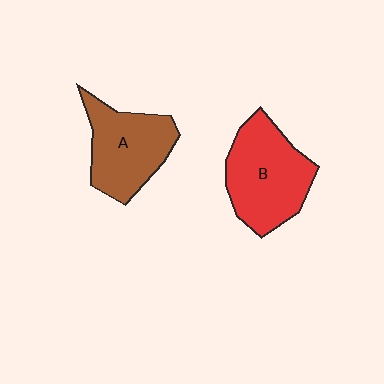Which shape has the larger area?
Shape B (red).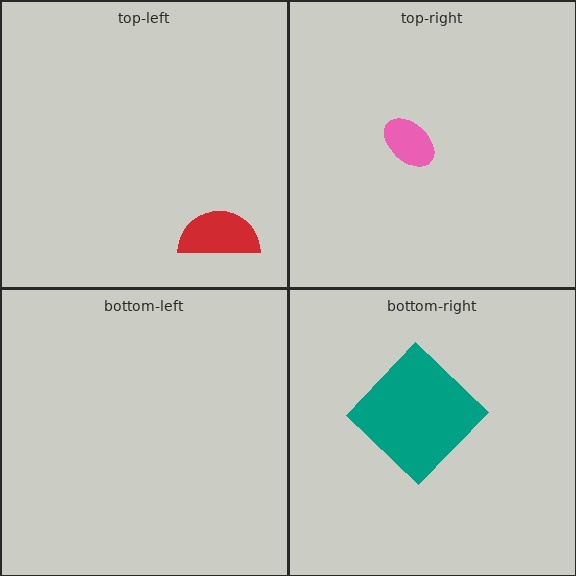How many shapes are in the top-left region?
1.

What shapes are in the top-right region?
The pink ellipse.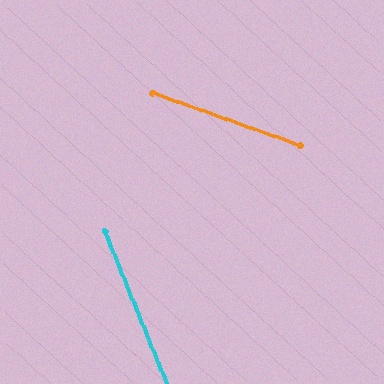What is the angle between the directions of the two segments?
Approximately 48 degrees.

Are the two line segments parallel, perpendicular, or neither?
Neither parallel nor perpendicular — they differ by about 48°.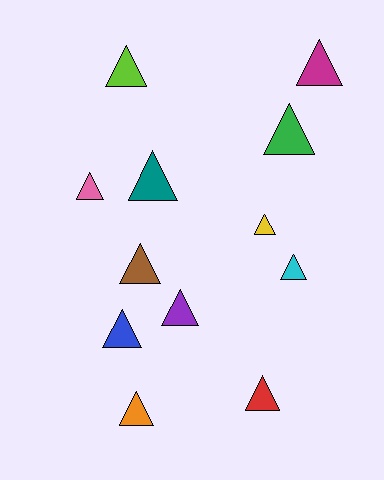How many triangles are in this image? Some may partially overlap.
There are 12 triangles.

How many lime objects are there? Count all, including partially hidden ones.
There is 1 lime object.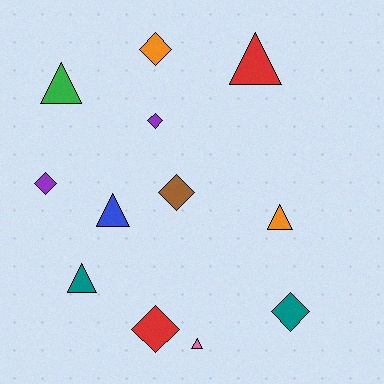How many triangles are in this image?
There are 6 triangles.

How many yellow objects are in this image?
There are no yellow objects.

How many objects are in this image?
There are 12 objects.